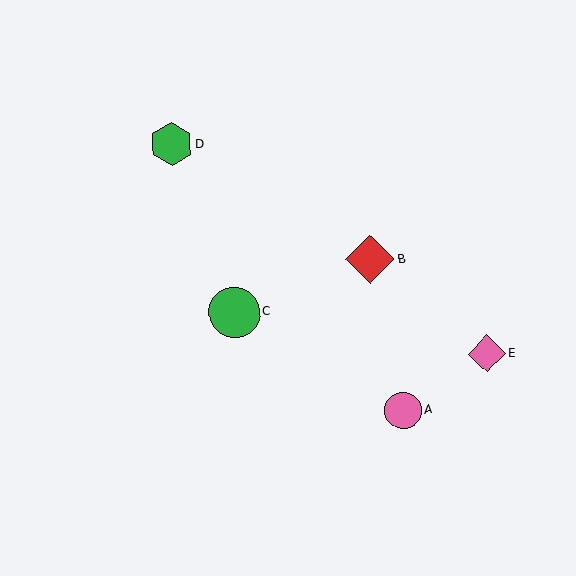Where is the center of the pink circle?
The center of the pink circle is at (403, 410).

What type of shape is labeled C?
Shape C is a green circle.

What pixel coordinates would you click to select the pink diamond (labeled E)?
Click at (487, 354) to select the pink diamond E.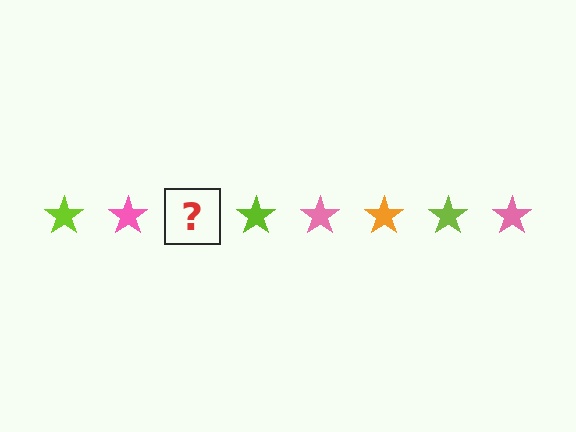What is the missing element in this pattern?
The missing element is an orange star.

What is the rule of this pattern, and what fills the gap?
The rule is that the pattern cycles through lime, pink, orange stars. The gap should be filled with an orange star.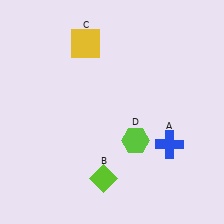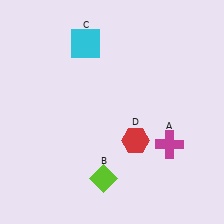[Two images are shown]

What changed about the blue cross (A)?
In Image 1, A is blue. In Image 2, it changed to magenta.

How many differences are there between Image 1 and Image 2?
There are 3 differences between the two images.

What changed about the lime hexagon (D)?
In Image 1, D is lime. In Image 2, it changed to red.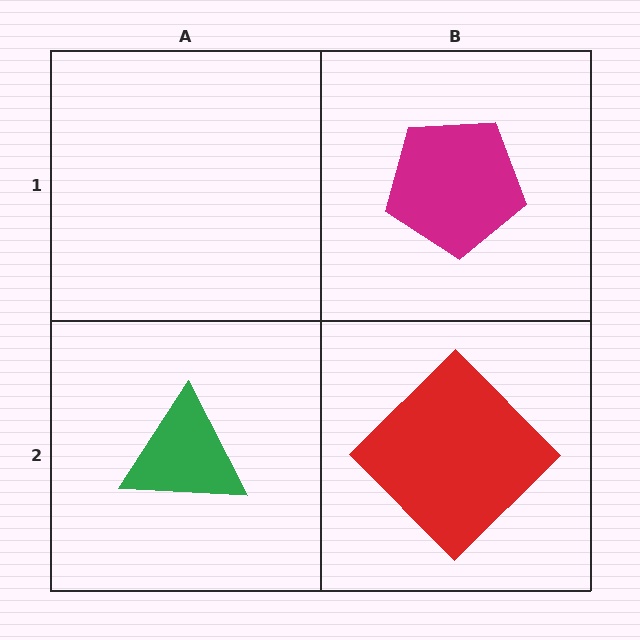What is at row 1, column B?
A magenta pentagon.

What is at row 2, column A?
A green triangle.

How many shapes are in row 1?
1 shape.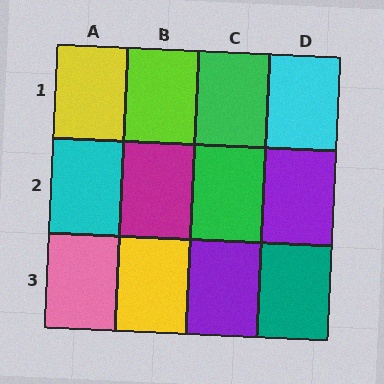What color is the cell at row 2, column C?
Green.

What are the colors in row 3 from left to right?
Pink, yellow, purple, teal.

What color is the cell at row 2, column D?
Purple.